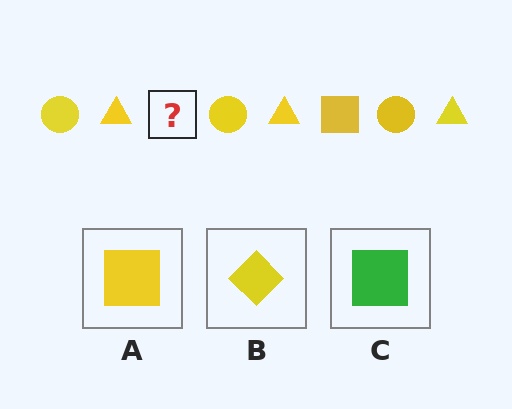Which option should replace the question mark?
Option A.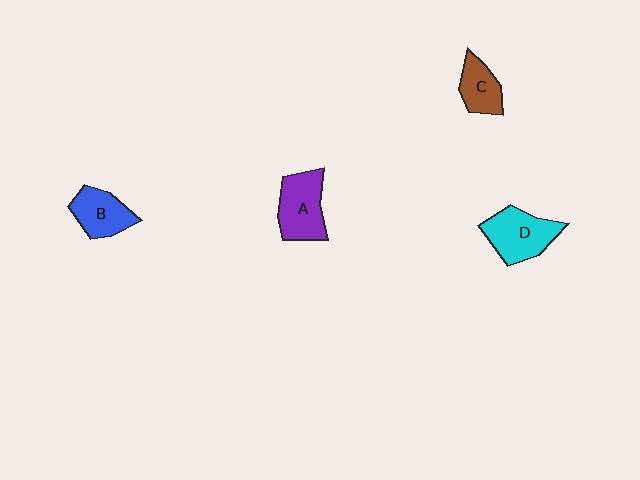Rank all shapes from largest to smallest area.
From largest to smallest: D (cyan), A (purple), B (blue), C (brown).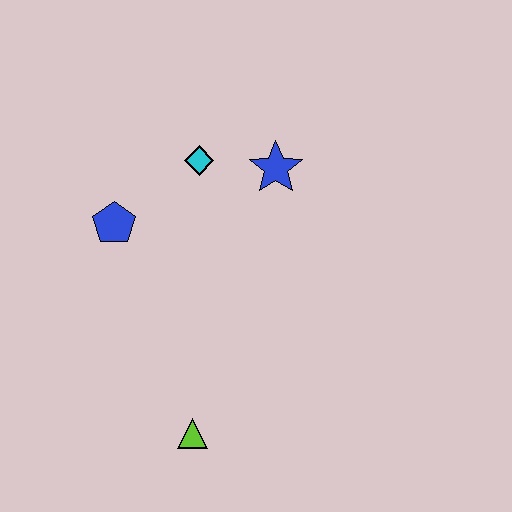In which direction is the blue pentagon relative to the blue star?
The blue pentagon is to the left of the blue star.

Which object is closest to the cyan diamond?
The blue star is closest to the cyan diamond.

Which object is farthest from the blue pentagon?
The lime triangle is farthest from the blue pentagon.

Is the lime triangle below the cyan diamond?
Yes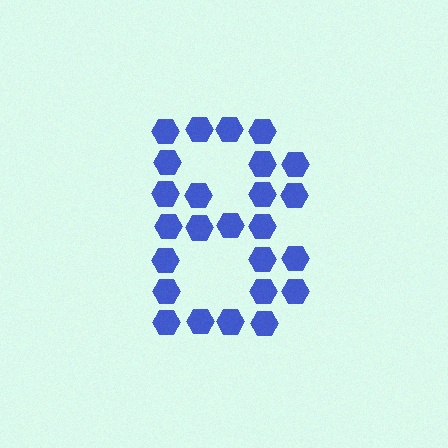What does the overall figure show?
The overall figure shows the digit 8.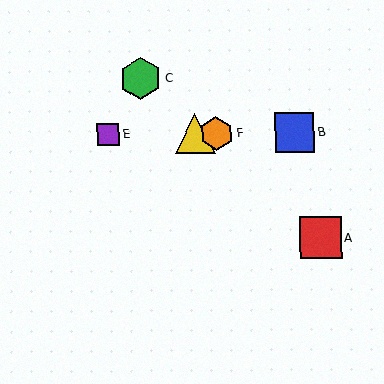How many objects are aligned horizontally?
4 objects (B, D, E, F) are aligned horizontally.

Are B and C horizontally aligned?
No, B is at y≈133 and C is at y≈79.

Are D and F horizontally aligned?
Yes, both are at y≈133.